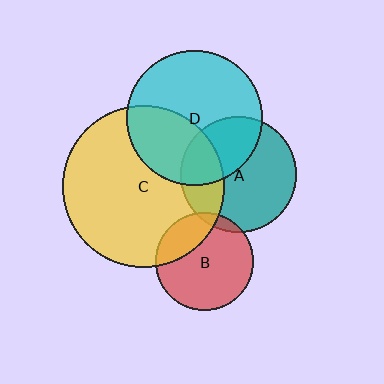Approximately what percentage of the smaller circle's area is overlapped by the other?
Approximately 30%.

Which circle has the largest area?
Circle C (yellow).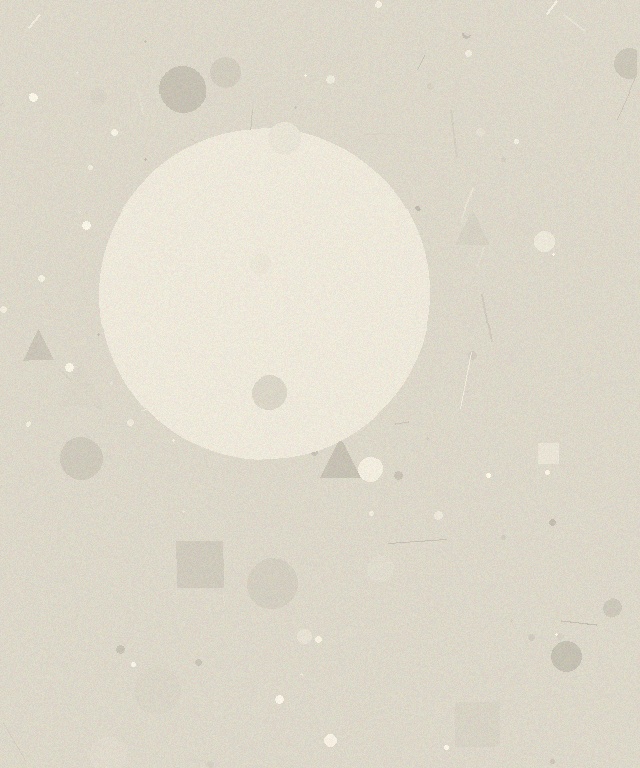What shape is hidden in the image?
A circle is hidden in the image.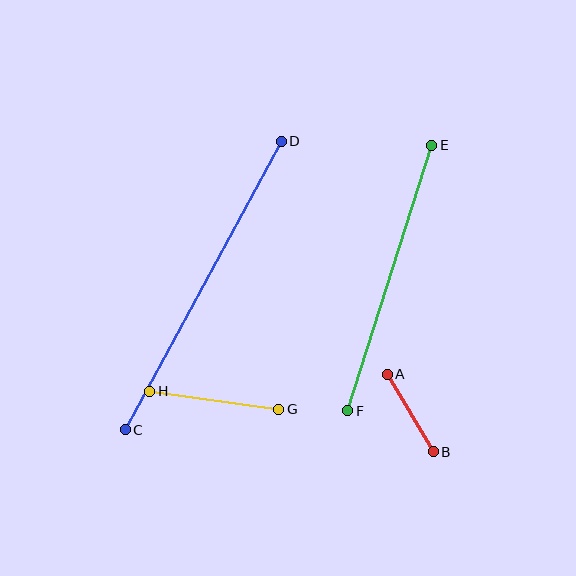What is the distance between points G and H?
The distance is approximately 131 pixels.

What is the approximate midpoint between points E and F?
The midpoint is at approximately (390, 278) pixels.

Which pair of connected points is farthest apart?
Points C and D are farthest apart.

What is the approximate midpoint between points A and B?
The midpoint is at approximately (410, 413) pixels.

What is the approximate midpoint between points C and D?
The midpoint is at approximately (203, 286) pixels.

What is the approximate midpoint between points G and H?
The midpoint is at approximately (214, 400) pixels.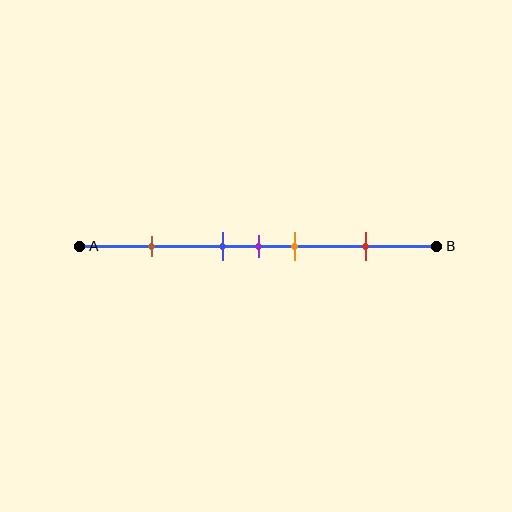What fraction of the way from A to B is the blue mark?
The blue mark is approximately 40% (0.4) of the way from A to B.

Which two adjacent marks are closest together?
The blue and purple marks are the closest adjacent pair.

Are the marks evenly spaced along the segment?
No, the marks are not evenly spaced.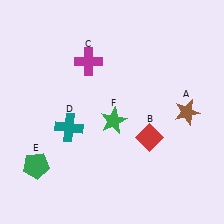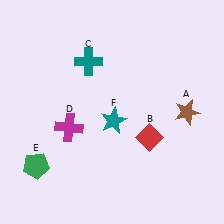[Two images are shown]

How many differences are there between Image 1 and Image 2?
There are 3 differences between the two images.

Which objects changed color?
C changed from magenta to teal. D changed from teal to magenta. F changed from green to teal.